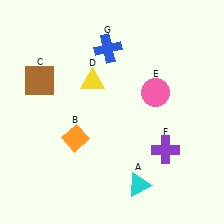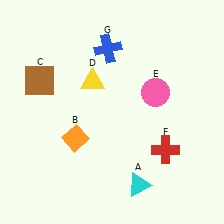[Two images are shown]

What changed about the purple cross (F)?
In Image 1, F is purple. In Image 2, it changed to red.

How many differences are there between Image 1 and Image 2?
There is 1 difference between the two images.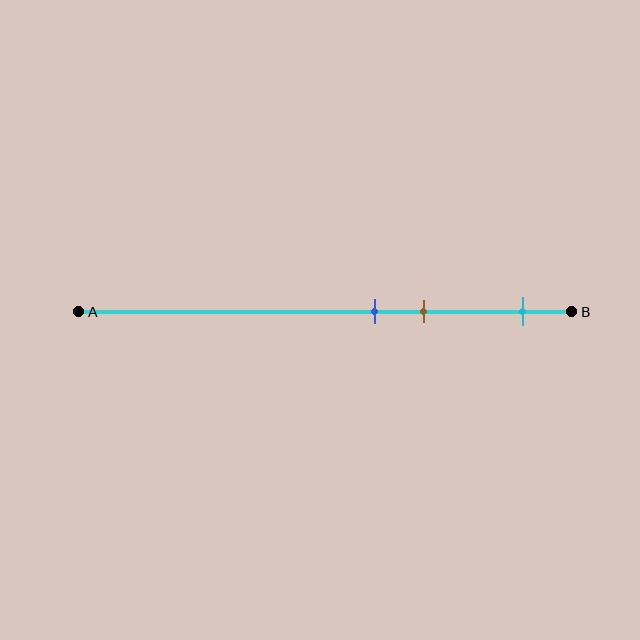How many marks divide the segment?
There are 3 marks dividing the segment.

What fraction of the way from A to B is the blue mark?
The blue mark is approximately 60% (0.6) of the way from A to B.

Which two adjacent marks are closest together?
The blue and brown marks are the closest adjacent pair.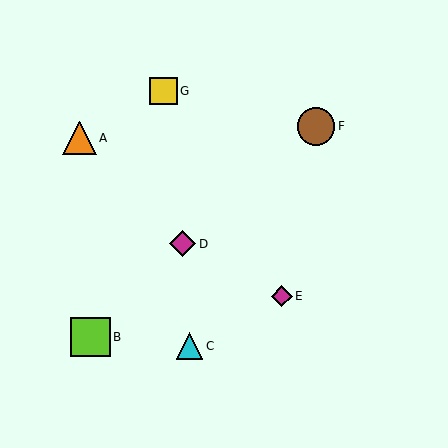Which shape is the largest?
The lime square (labeled B) is the largest.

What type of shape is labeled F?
Shape F is a brown circle.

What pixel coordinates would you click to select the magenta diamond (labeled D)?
Click at (182, 244) to select the magenta diamond D.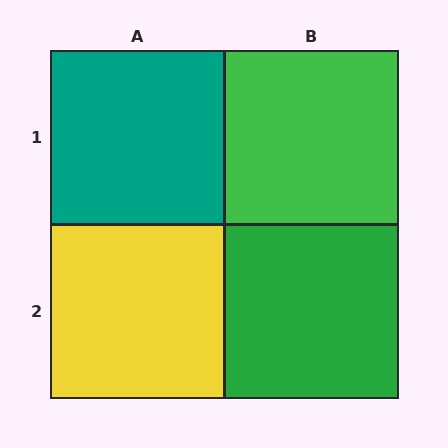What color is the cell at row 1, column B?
Green.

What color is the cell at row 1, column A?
Teal.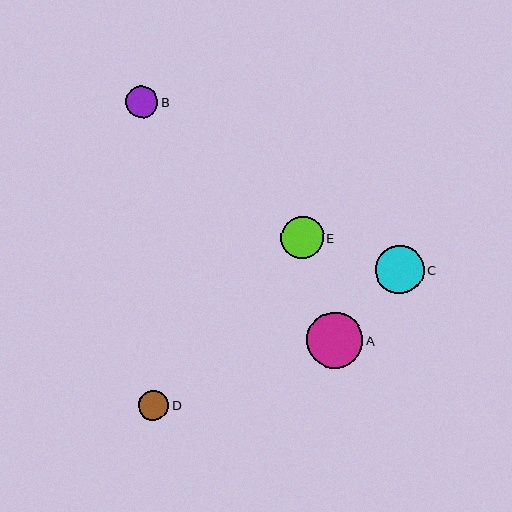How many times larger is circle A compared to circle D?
Circle A is approximately 1.9 times the size of circle D.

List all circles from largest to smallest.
From largest to smallest: A, C, E, B, D.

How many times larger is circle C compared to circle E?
Circle C is approximately 1.1 times the size of circle E.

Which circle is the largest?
Circle A is the largest with a size of approximately 56 pixels.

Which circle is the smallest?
Circle D is the smallest with a size of approximately 30 pixels.